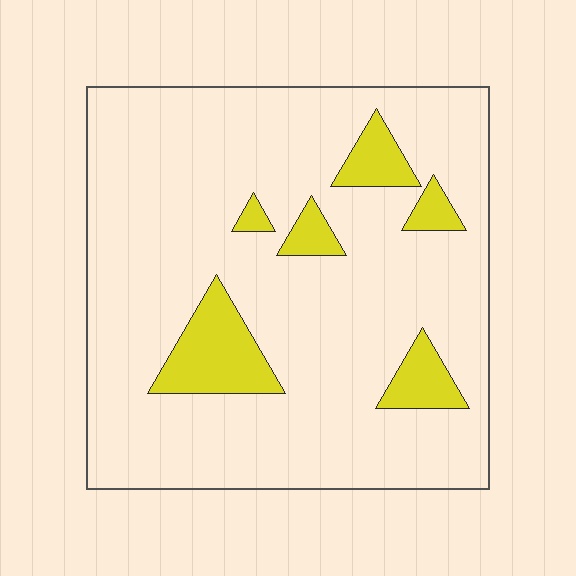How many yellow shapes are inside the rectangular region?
6.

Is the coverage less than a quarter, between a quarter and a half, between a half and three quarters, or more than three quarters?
Less than a quarter.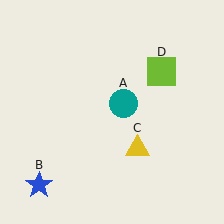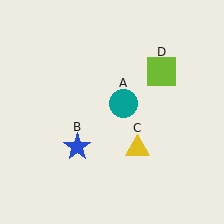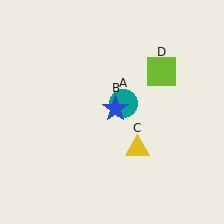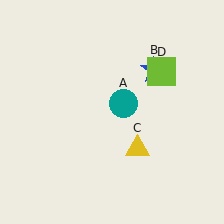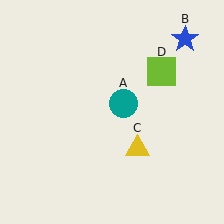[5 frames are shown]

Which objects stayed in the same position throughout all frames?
Teal circle (object A) and yellow triangle (object C) and lime square (object D) remained stationary.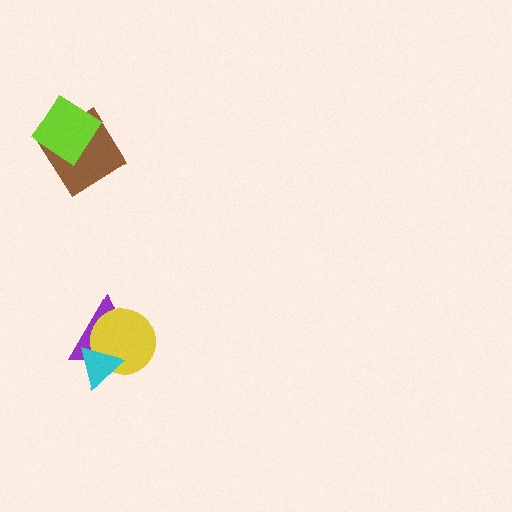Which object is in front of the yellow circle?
The cyan triangle is in front of the yellow circle.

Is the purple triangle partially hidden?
Yes, it is partially covered by another shape.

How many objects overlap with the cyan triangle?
2 objects overlap with the cyan triangle.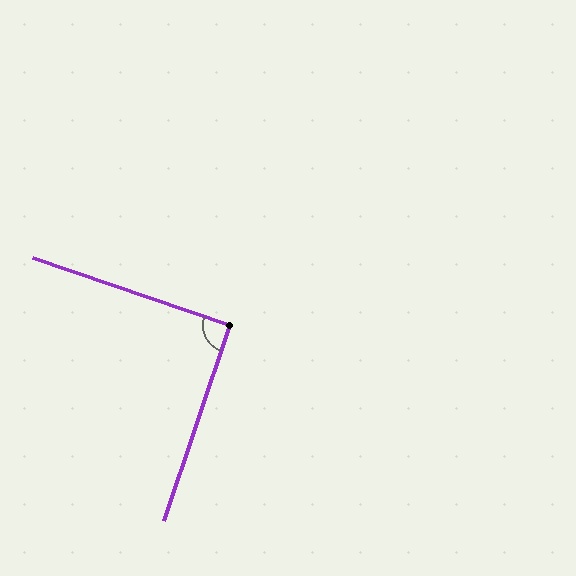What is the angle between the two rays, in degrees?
Approximately 90 degrees.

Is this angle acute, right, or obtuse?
It is approximately a right angle.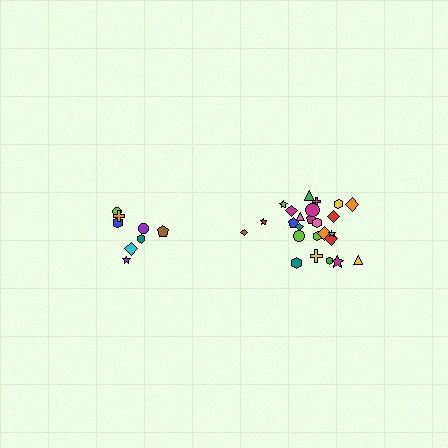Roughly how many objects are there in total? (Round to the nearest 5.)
Roughly 35 objects in total.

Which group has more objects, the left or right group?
The right group.